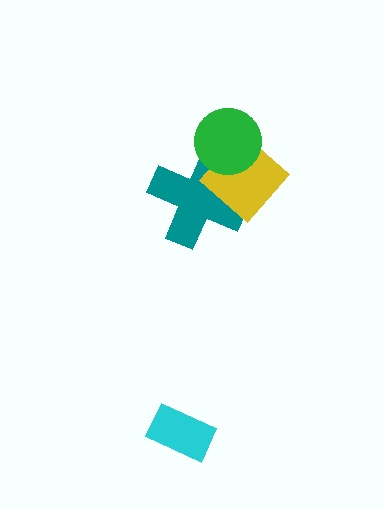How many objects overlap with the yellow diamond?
2 objects overlap with the yellow diamond.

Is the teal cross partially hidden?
Yes, it is partially covered by another shape.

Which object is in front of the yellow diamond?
The green circle is in front of the yellow diamond.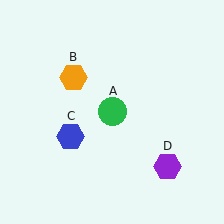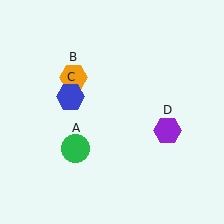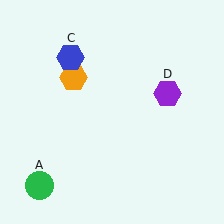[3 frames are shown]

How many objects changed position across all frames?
3 objects changed position: green circle (object A), blue hexagon (object C), purple hexagon (object D).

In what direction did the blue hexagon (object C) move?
The blue hexagon (object C) moved up.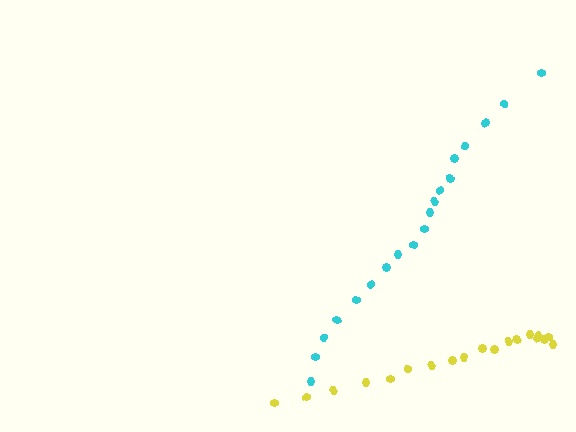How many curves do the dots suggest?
There are 2 distinct paths.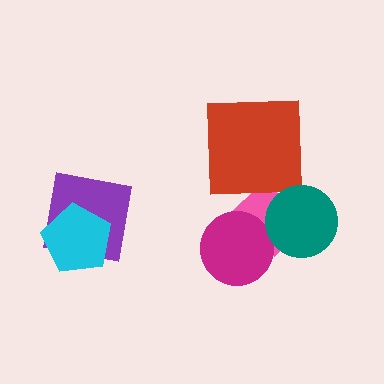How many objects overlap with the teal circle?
1 object overlaps with the teal circle.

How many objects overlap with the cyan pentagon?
1 object overlaps with the cyan pentagon.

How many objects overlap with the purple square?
1 object overlaps with the purple square.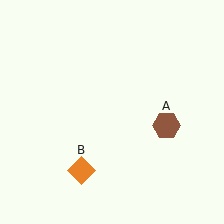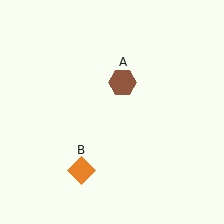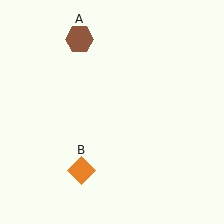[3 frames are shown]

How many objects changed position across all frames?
1 object changed position: brown hexagon (object A).